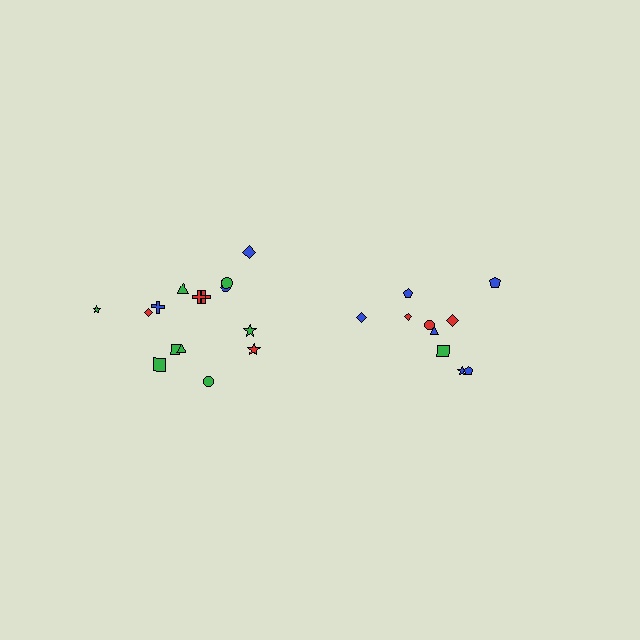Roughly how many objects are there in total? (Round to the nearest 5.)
Roughly 25 objects in total.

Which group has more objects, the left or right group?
The left group.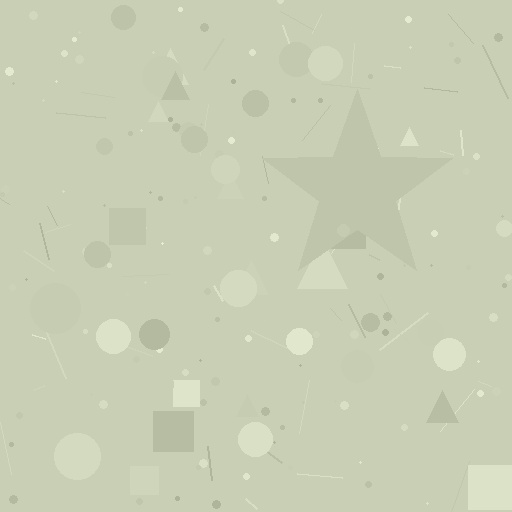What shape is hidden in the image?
A star is hidden in the image.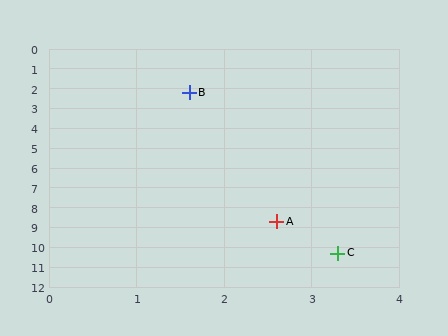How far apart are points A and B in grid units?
Points A and B are about 6.6 grid units apart.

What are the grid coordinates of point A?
Point A is at approximately (2.6, 8.7).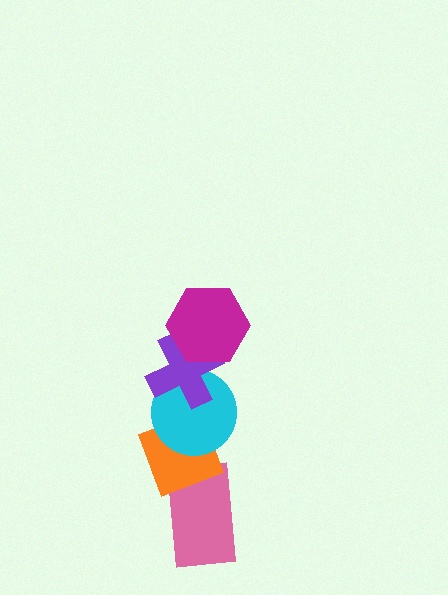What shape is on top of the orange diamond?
The cyan circle is on top of the orange diamond.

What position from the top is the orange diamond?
The orange diamond is 4th from the top.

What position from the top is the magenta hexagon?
The magenta hexagon is 1st from the top.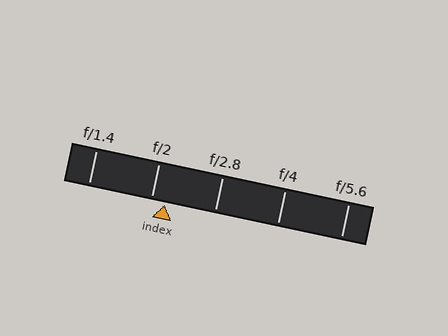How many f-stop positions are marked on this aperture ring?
There are 5 f-stop positions marked.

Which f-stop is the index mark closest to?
The index mark is closest to f/2.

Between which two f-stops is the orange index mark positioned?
The index mark is between f/2 and f/2.8.